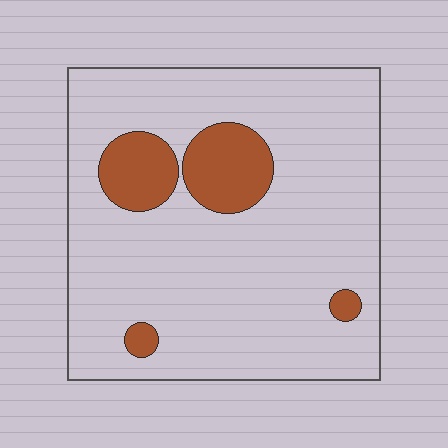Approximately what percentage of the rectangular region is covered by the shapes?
Approximately 15%.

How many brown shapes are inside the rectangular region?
4.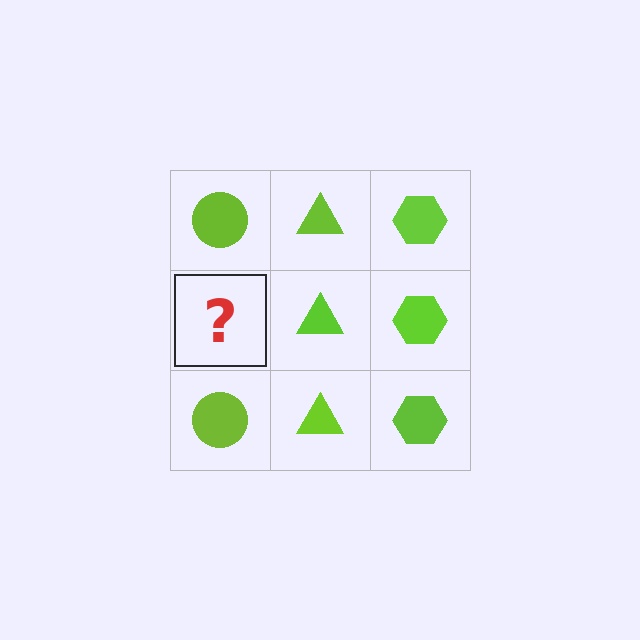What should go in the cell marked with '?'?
The missing cell should contain a lime circle.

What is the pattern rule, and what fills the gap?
The rule is that each column has a consistent shape. The gap should be filled with a lime circle.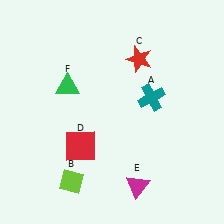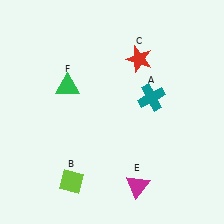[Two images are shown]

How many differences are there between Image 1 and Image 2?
There is 1 difference between the two images.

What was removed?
The red square (D) was removed in Image 2.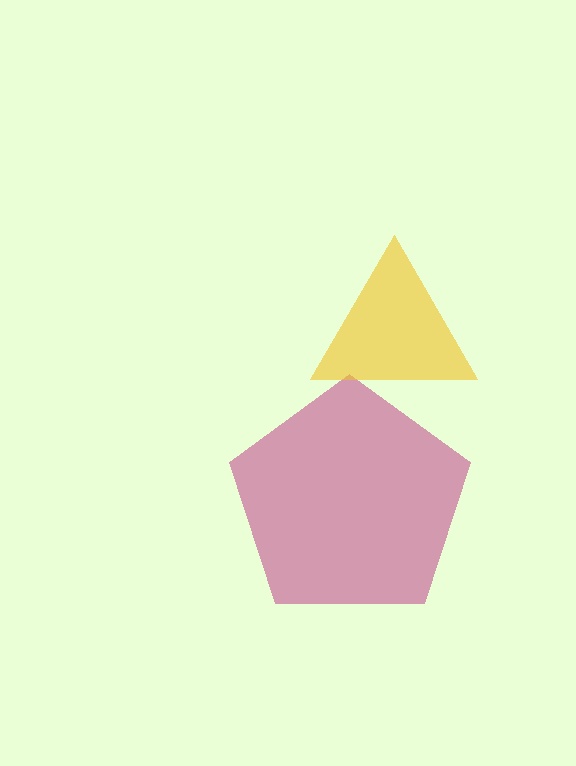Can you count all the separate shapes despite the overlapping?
Yes, there are 2 separate shapes.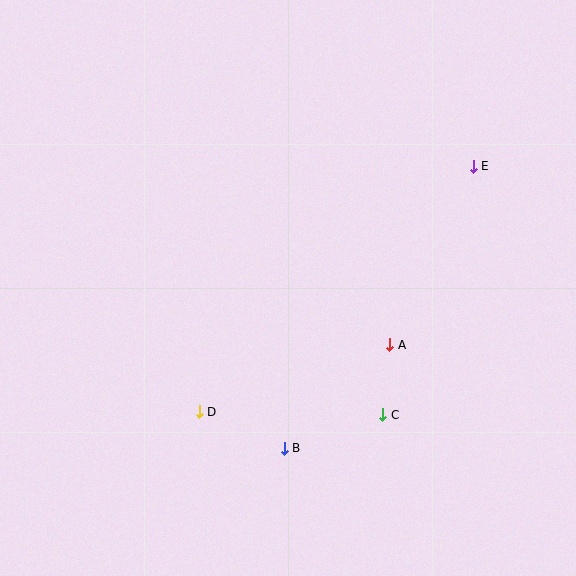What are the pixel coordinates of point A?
Point A is at (390, 345).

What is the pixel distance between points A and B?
The distance between A and B is 148 pixels.